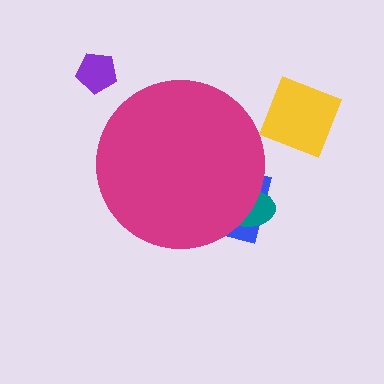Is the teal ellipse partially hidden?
Yes, the teal ellipse is partially hidden behind the magenta circle.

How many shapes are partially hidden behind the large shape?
2 shapes are partially hidden.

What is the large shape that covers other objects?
A magenta circle.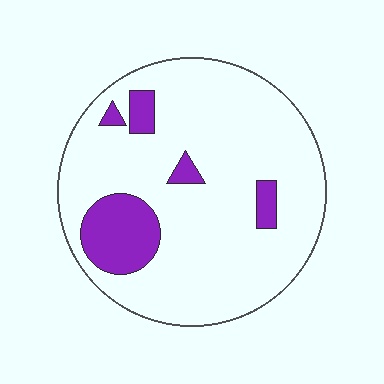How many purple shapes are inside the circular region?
5.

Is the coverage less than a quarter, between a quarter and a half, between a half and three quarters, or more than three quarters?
Less than a quarter.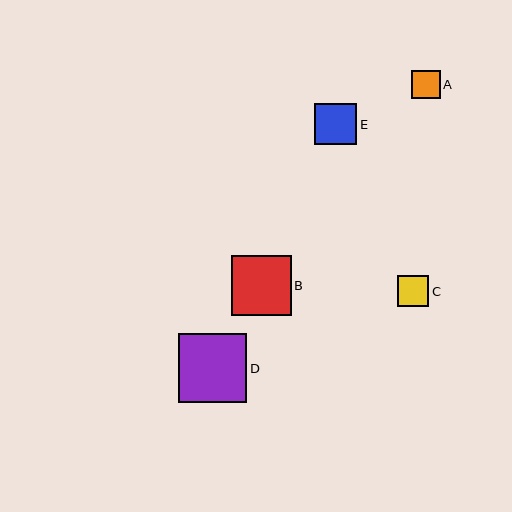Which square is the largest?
Square D is the largest with a size of approximately 69 pixels.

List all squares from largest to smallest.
From largest to smallest: D, B, E, C, A.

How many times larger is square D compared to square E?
Square D is approximately 1.6 times the size of square E.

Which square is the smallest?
Square A is the smallest with a size of approximately 29 pixels.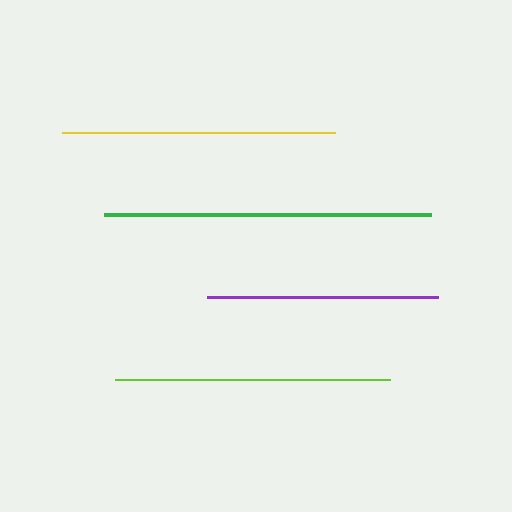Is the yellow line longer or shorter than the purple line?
The yellow line is longer than the purple line.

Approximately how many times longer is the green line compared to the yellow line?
The green line is approximately 1.2 times the length of the yellow line.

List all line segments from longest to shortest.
From longest to shortest: green, lime, yellow, purple.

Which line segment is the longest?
The green line is the longest at approximately 327 pixels.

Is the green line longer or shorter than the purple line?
The green line is longer than the purple line.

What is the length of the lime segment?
The lime segment is approximately 275 pixels long.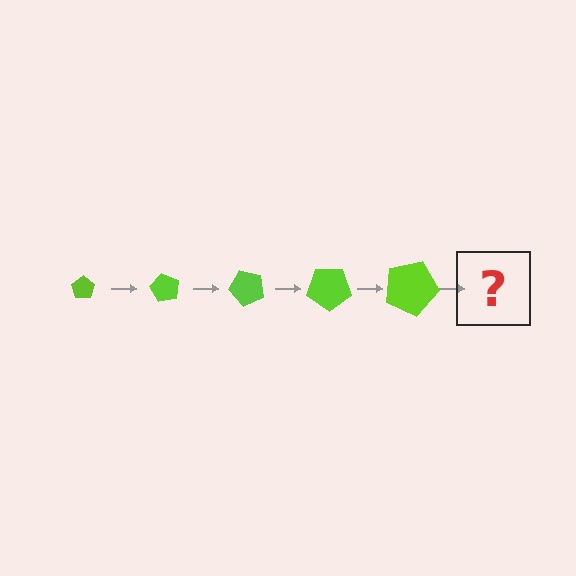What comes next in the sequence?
The next element should be a pentagon, larger than the previous one and rotated 300 degrees from the start.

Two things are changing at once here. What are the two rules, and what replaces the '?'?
The two rules are that the pentagon grows larger each step and it rotates 60 degrees each step. The '?' should be a pentagon, larger than the previous one and rotated 300 degrees from the start.